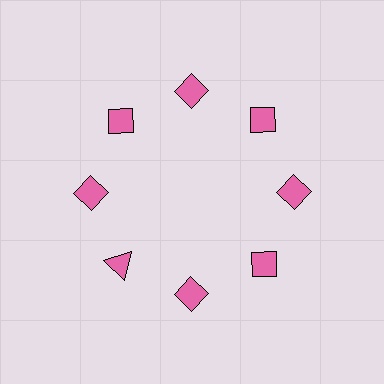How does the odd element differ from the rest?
It has a different shape: triangle instead of diamond.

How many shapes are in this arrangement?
There are 8 shapes arranged in a ring pattern.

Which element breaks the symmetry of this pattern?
The pink triangle at roughly the 8 o'clock position breaks the symmetry. All other shapes are pink diamonds.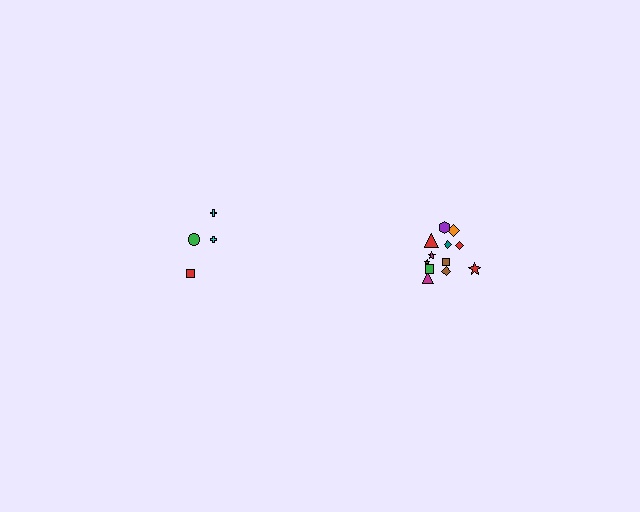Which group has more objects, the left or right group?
The right group.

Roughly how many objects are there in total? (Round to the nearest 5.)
Roughly 15 objects in total.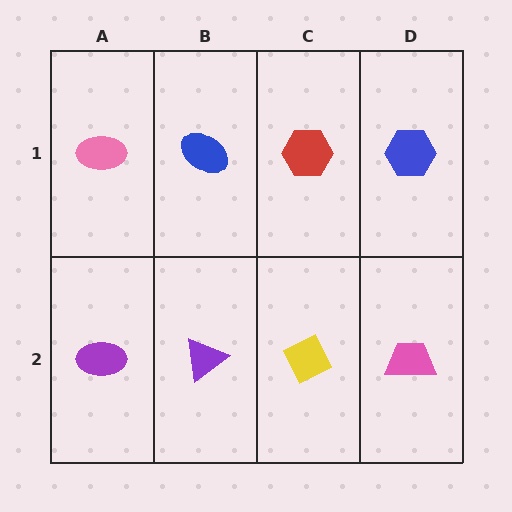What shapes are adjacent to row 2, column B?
A blue ellipse (row 1, column B), a purple ellipse (row 2, column A), a yellow diamond (row 2, column C).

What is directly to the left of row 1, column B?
A pink ellipse.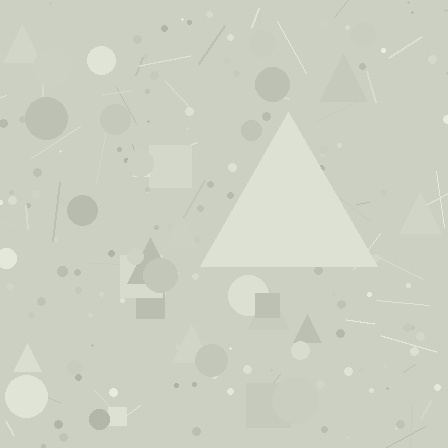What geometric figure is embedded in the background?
A triangle is embedded in the background.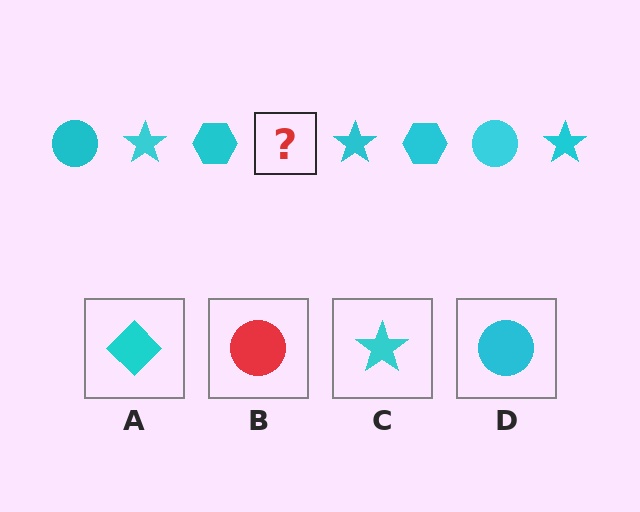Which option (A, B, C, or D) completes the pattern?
D.